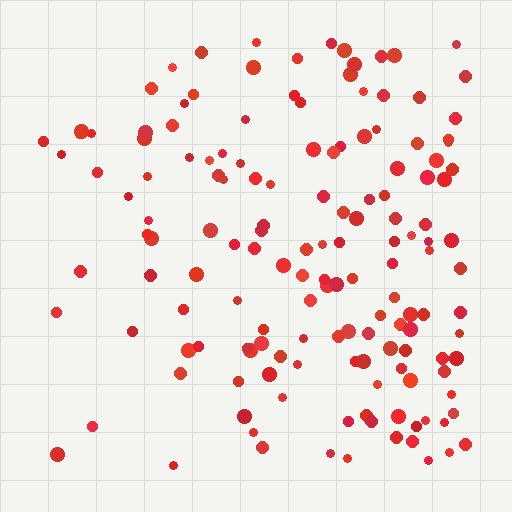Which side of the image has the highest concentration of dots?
The right.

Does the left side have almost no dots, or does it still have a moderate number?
Still a moderate number, just noticeably fewer than the right.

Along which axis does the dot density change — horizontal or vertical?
Horizontal.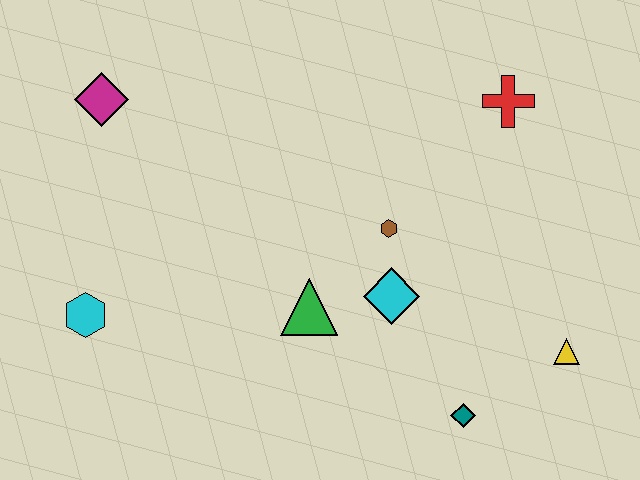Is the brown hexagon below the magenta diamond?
Yes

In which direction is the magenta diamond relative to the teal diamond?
The magenta diamond is to the left of the teal diamond.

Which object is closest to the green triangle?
The cyan diamond is closest to the green triangle.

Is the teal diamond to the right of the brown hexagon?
Yes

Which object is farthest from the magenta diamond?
The yellow triangle is farthest from the magenta diamond.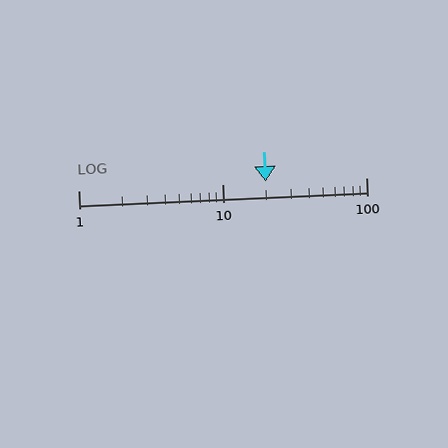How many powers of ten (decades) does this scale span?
The scale spans 2 decades, from 1 to 100.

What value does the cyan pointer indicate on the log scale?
The pointer indicates approximately 20.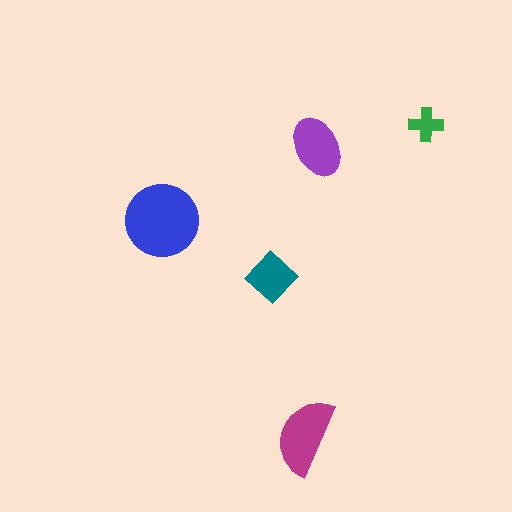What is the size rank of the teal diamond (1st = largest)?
4th.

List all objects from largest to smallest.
The blue circle, the magenta semicircle, the purple ellipse, the teal diamond, the green cross.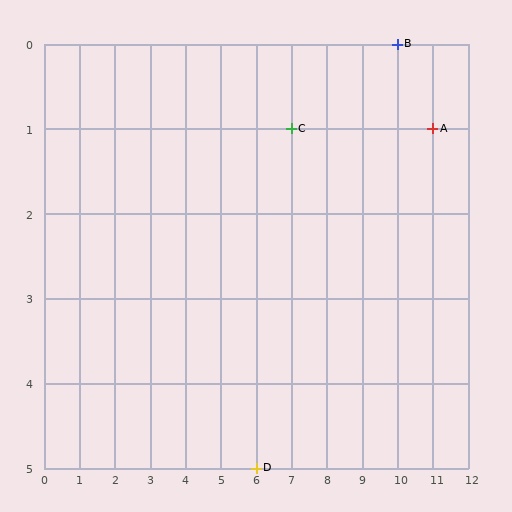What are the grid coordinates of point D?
Point D is at grid coordinates (6, 5).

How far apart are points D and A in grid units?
Points D and A are 5 columns and 4 rows apart (about 6.4 grid units diagonally).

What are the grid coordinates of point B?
Point B is at grid coordinates (10, 0).